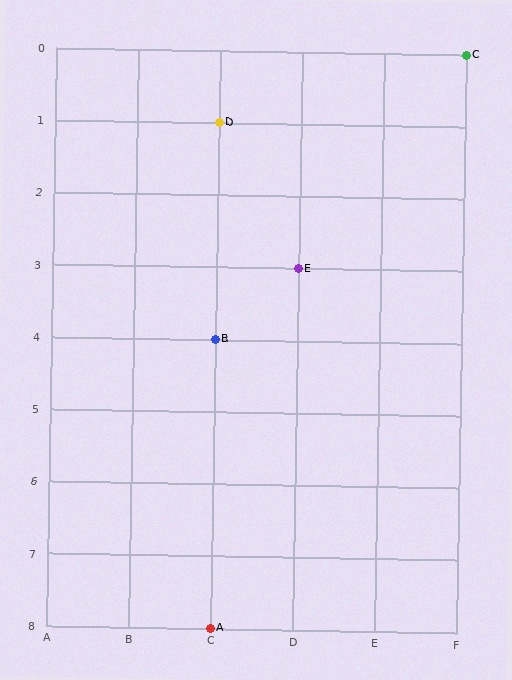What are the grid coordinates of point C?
Point C is at grid coordinates (F, 0).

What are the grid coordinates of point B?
Point B is at grid coordinates (C, 4).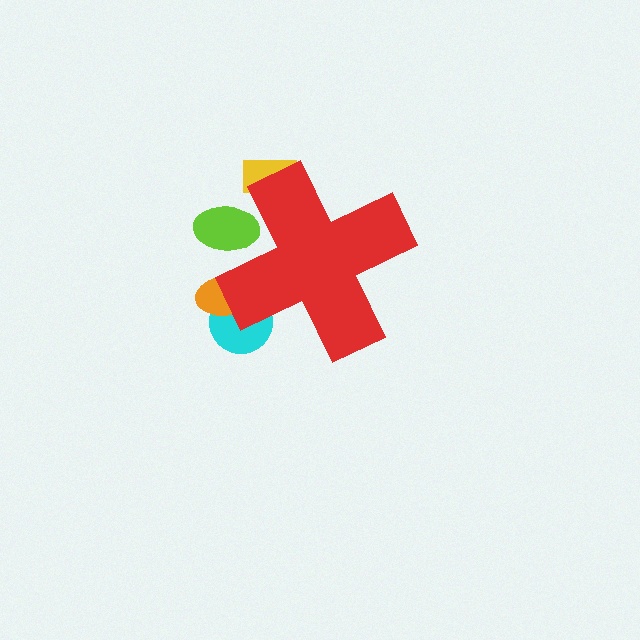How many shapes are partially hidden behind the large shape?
4 shapes are partially hidden.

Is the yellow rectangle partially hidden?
Yes, the yellow rectangle is partially hidden behind the red cross.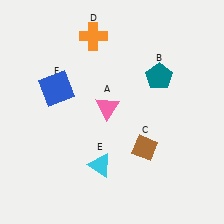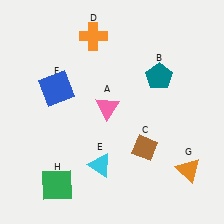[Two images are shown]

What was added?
An orange triangle (G), a green square (H) were added in Image 2.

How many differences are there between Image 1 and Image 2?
There are 2 differences between the two images.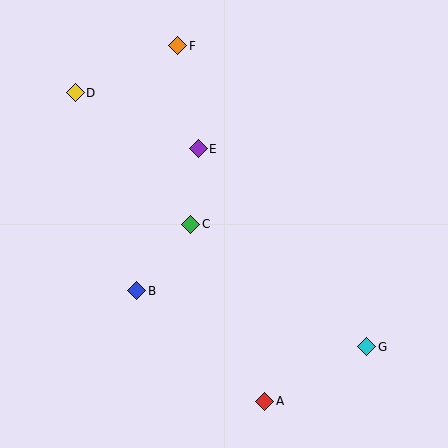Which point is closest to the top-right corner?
Point F is closest to the top-right corner.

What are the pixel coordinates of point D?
Point D is at (75, 93).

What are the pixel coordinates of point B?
Point B is at (137, 291).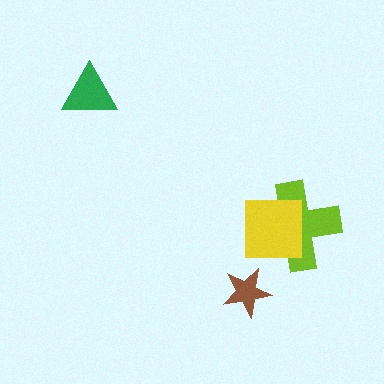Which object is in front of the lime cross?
The yellow square is in front of the lime cross.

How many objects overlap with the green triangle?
0 objects overlap with the green triangle.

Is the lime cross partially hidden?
Yes, it is partially covered by another shape.